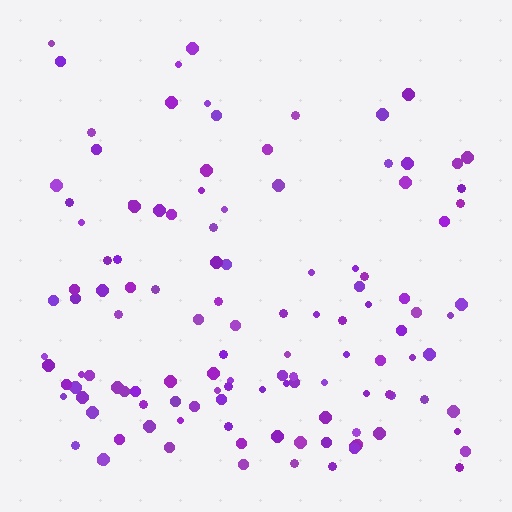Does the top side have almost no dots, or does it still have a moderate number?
Still a moderate number, just noticeably fewer than the bottom.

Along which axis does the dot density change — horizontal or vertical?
Vertical.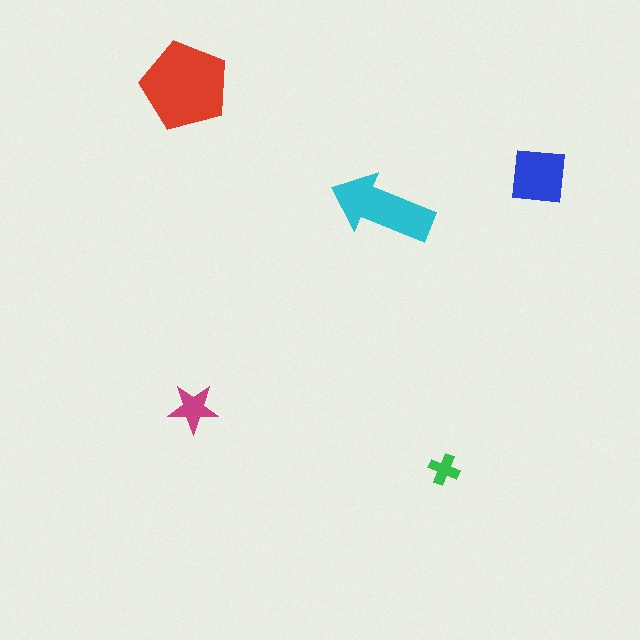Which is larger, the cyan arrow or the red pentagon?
The red pentagon.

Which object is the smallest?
The green cross.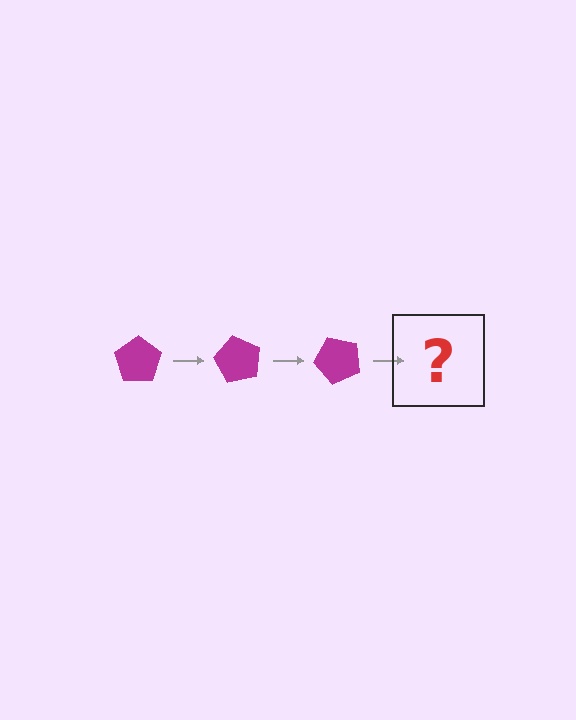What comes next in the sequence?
The next element should be a magenta pentagon rotated 180 degrees.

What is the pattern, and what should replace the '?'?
The pattern is that the pentagon rotates 60 degrees each step. The '?' should be a magenta pentagon rotated 180 degrees.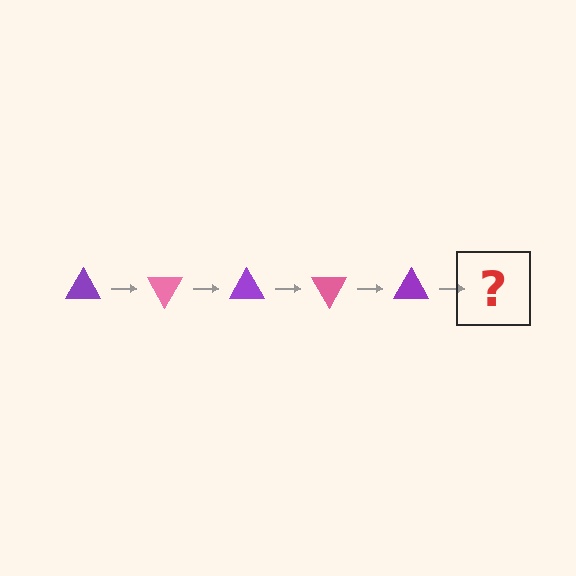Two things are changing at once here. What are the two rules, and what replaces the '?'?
The two rules are that it rotates 60 degrees each step and the color cycles through purple and pink. The '?' should be a pink triangle, rotated 300 degrees from the start.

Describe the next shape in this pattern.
It should be a pink triangle, rotated 300 degrees from the start.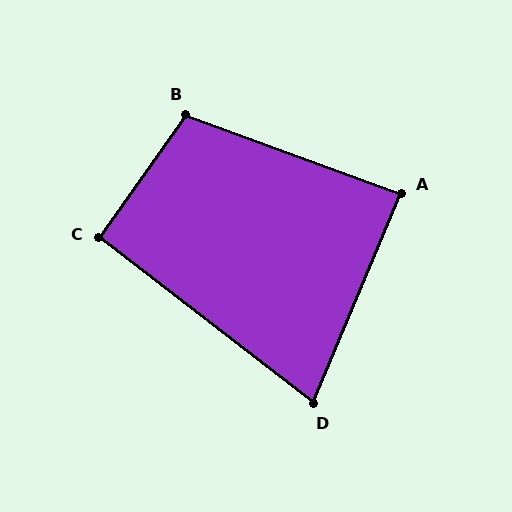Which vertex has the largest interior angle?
B, at approximately 105 degrees.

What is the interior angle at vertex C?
Approximately 93 degrees (approximately right).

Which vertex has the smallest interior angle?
D, at approximately 75 degrees.